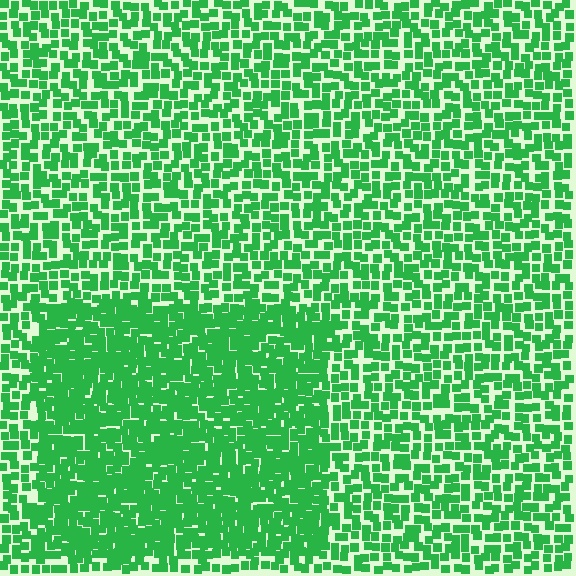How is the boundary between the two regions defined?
The boundary is defined by a change in element density (approximately 1.7x ratio). All elements are the same color, size, and shape.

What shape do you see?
I see a rectangle.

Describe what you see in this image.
The image contains small green elements arranged at two different densities. A rectangle-shaped region is visible where the elements are more densely packed than the surrounding area.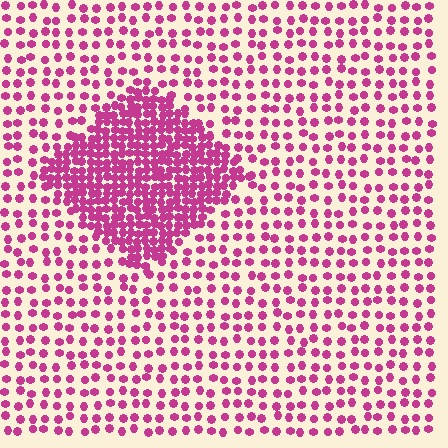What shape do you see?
I see a diamond.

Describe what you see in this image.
The image contains small magenta elements arranged at two different densities. A diamond-shaped region is visible where the elements are more densely packed than the surrounding area.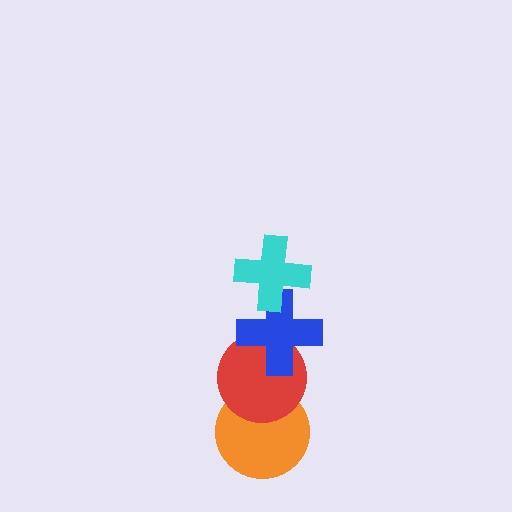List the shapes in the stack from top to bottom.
From top to bottom: the cyan cross, the blue cross, the red circle, the orange circle.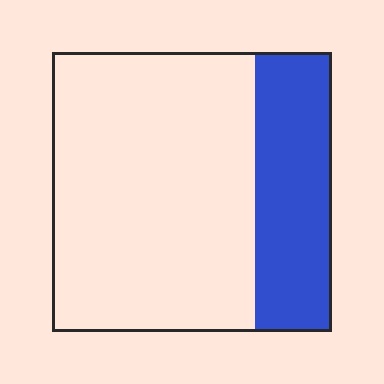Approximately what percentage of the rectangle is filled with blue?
Approximately 30%.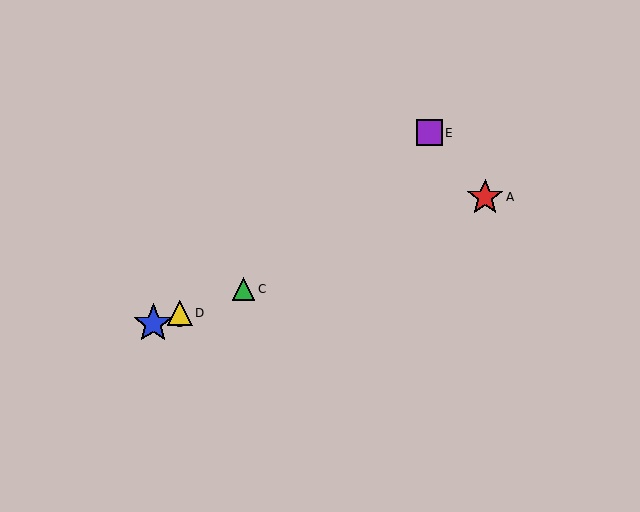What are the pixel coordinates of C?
Object C is at (244, 289).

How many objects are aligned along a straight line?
4 objects (A, B, C, D) are aligned along a straight line.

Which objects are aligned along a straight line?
Objects A, B, C, D are aligned along a straight line.